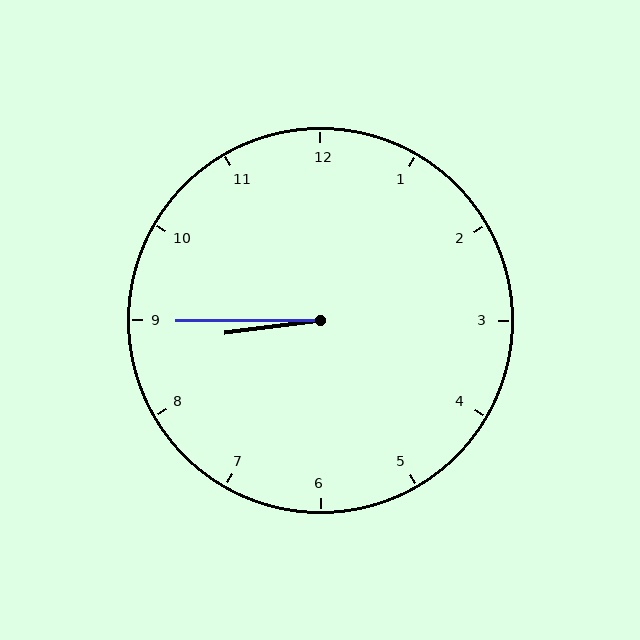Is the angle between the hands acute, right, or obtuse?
It is acute.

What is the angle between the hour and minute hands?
Approximately 8 degrees.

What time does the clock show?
8:45.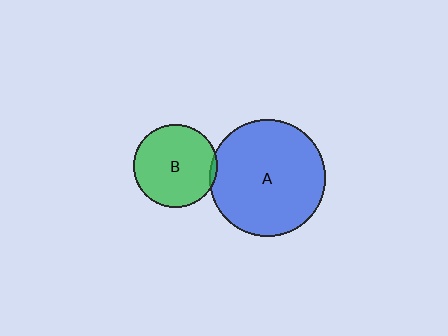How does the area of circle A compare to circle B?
Approximately 1.9 times.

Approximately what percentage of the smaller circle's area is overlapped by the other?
Approximately 5%.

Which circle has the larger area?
Circle A (blue).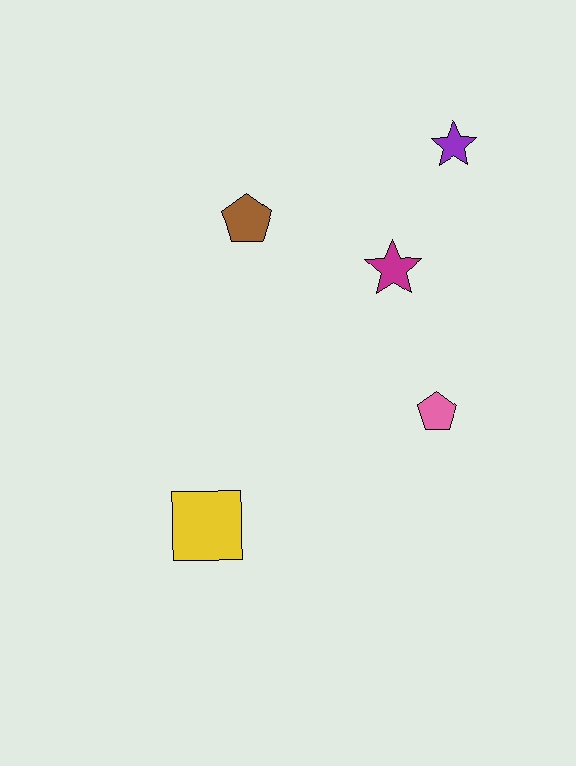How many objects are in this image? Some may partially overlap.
There are 5 objects.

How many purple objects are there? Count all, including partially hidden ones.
There is 1 purple object.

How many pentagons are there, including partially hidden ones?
There are 2 pentagons.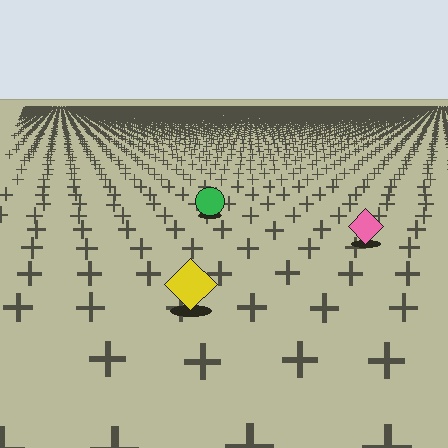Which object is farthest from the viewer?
The green circle is farthest from the viewer. It appears smaller and the ground texture around it is denser.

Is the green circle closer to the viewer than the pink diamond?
No. The pink diamond is closer — you can tell from the texture gradient: the ground texture is coarser near it.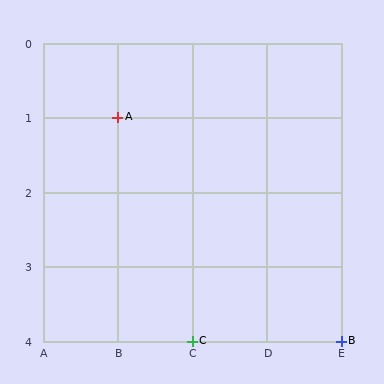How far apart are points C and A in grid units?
Points C and A are 1 column and 3 rows apart (about 3.2 grid units diagonally).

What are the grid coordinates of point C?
Point C is at grid coordinates (C, 4).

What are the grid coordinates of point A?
Point A is at grid coordinates (B, 1).